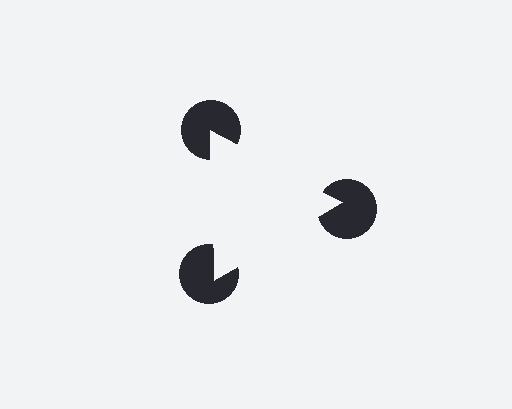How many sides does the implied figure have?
3 sides.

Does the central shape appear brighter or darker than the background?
It typically appears slightly brighter than the background, even though no actual brightness change is drawn.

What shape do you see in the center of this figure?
An illusory triangle — its edges are inferred from the aligned wedge cuts in the pac-man discs, not physically drawn.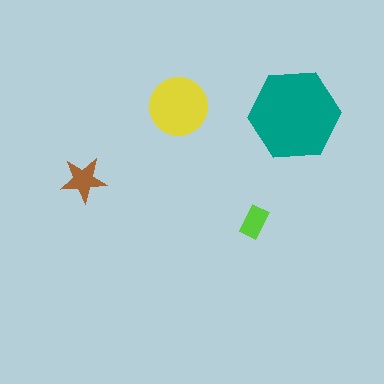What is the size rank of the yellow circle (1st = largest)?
2nd.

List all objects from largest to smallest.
The teal hexagon, the yellow circle, the brown star, the lime rectangle.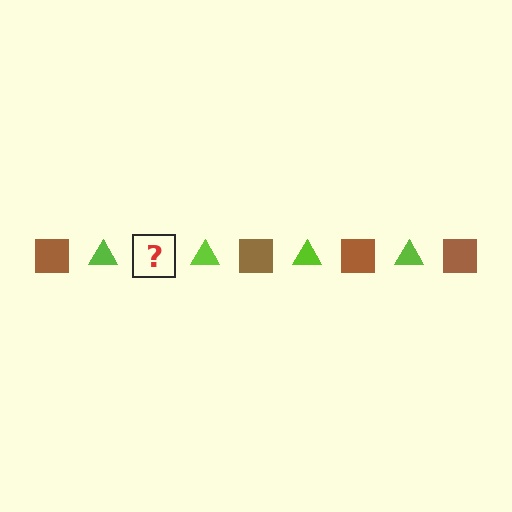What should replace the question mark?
The question mark should be replaced with a brown square.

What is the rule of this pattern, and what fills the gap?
The rule is that the pattern alternates between brown square and lime triangle. The gap should be filled with a brown square.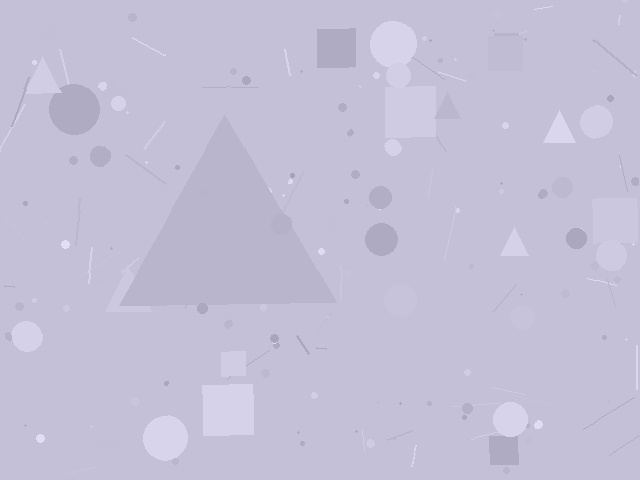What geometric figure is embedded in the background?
A triangle is embedded in the background.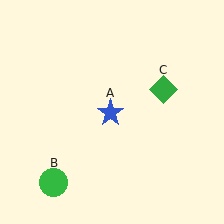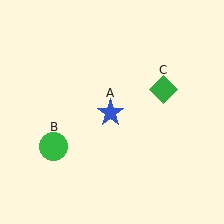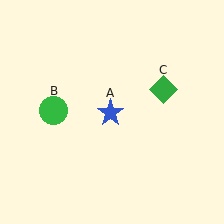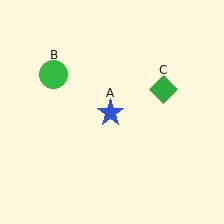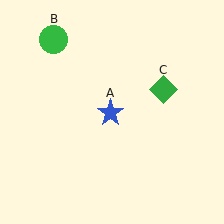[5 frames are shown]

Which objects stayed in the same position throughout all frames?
Blue star (object A) and green diamond (object C) remained stationary.